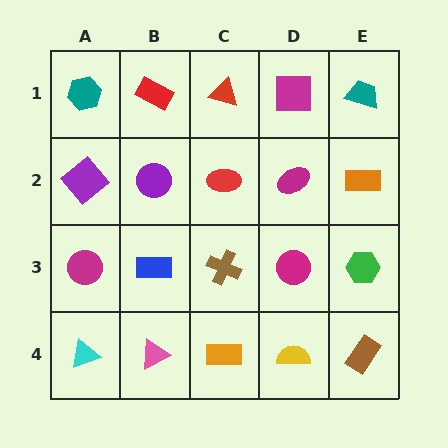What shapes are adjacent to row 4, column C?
A brown cross (row 3, column C), a pink triangle (row 4, column B), a yellow semicircle (row 4, column D).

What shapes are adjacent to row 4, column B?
A blue rectangle (row 3, column B), a cyan triangle (row 4, column A), an orange rectangle (row 4, column C).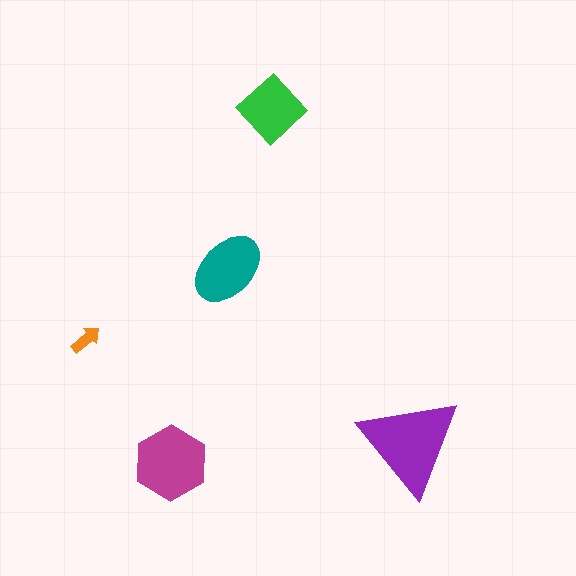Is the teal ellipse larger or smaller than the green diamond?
Larger.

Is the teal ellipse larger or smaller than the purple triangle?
Smaller.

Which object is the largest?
The purple triangle.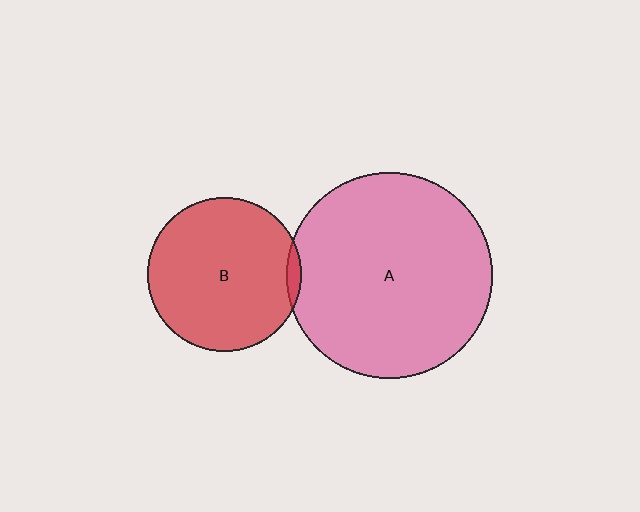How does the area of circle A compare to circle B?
Approximately 1.8 times.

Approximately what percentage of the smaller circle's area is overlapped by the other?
Approximately 5%.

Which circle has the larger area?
Circle A (pink).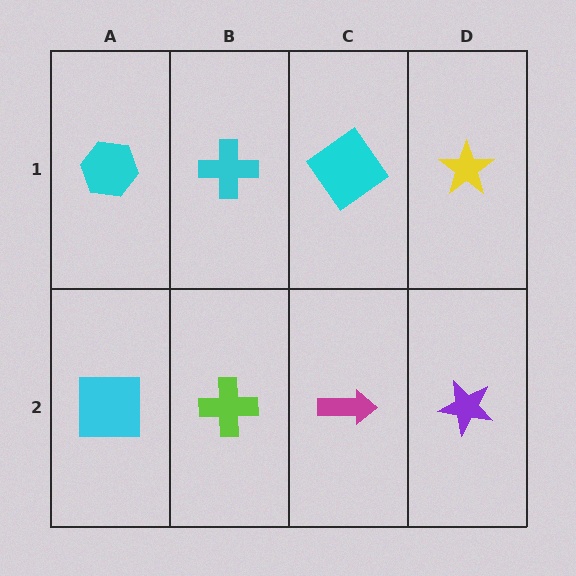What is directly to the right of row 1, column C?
A yellow star.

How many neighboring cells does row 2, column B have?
3.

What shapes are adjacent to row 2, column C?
A cyan diamond (row 1, column C), a lime cross (row 2, column B), a purple star (row 2, column D).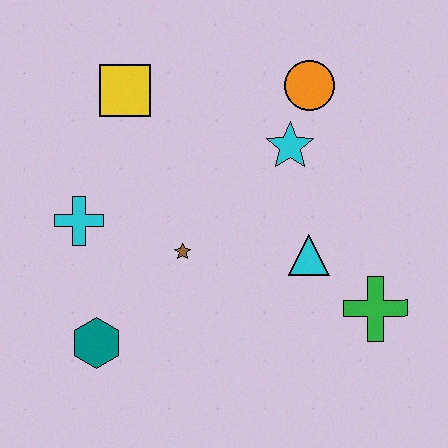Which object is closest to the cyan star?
The orange circle is closest to the cyan star.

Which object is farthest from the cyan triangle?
The yellow square is farthest from the cyan triangle.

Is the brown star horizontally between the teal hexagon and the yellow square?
No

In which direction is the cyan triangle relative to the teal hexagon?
The cyan triangle is to the right of the teal hexagon.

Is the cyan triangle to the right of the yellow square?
Yes